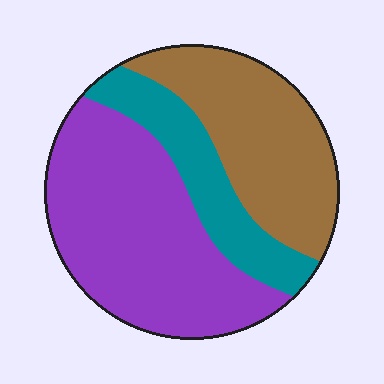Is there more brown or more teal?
Brown.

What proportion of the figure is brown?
Brown covers 33% of the figure.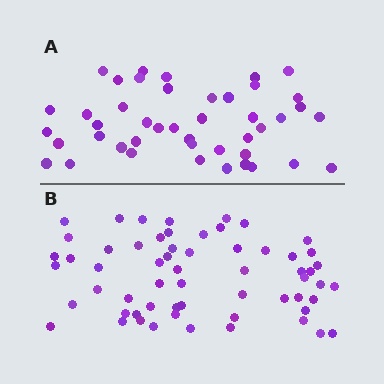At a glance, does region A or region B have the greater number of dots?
Region B (the bottom region) has more dots.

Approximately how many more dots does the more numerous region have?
Region B has approximately 15 more dots than region A.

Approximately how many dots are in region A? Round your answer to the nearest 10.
About 40 dots. (The exact count is 44, which rounds to 40.)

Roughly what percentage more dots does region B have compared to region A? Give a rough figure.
About 35% more.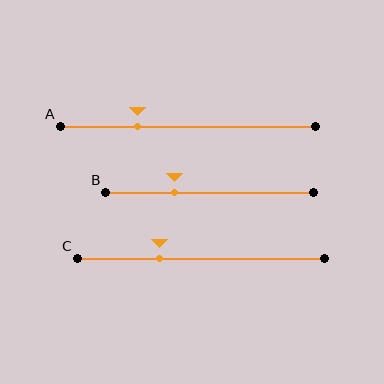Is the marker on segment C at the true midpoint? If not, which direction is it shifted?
No, the marker on segment C is shifted to the left by about 17% of the segment length.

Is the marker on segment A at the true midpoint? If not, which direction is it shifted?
No, the marker on segment A is shifted to the left by about 20% of the segment length.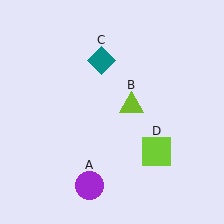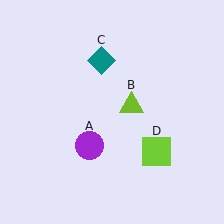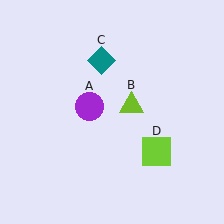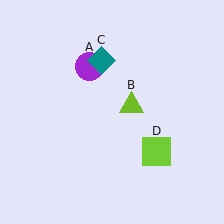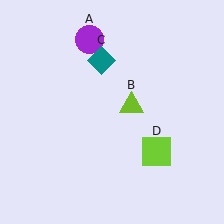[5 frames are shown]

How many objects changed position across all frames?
1 object changed position: purple circle (object A).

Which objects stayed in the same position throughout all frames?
Lime triangle (object B) and teal diamond (object C) and lime square (object D) remained stationary.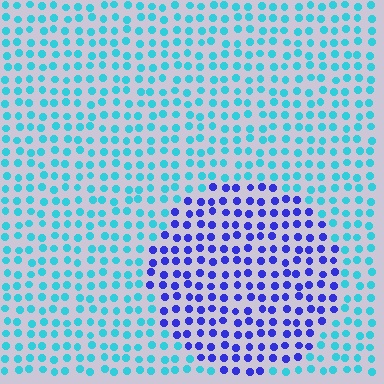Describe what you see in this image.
The image is filled with small cyan elements in a uniform arrangement. A circle-shaped region is visible where the elements are tinted to a slightly different hue, forming a subtle color boundary.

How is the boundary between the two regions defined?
The boundary is defined purely by a slight shift in hue (about 56 degrees). Spacing, size, and orientation are identical on both sides.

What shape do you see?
I see a circle.